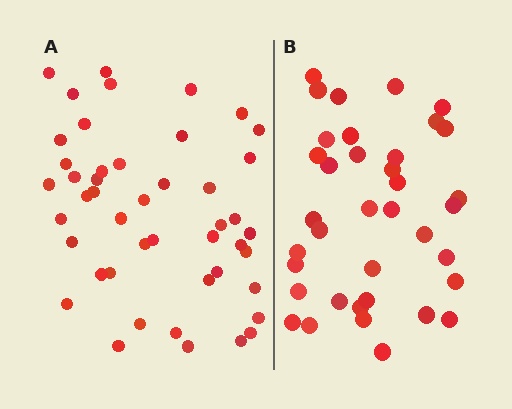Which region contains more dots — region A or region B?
Region A (the left region) has more dots.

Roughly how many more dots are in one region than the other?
Region A has roughly 8 or so more dots than region B.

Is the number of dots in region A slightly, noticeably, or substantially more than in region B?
Region A has only slightly more — the two regions are fairly close. The ratio is roughly 1.2 to 1.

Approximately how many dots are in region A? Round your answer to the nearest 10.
About 50 dots. (The exact count is 46, which rounds to 50.)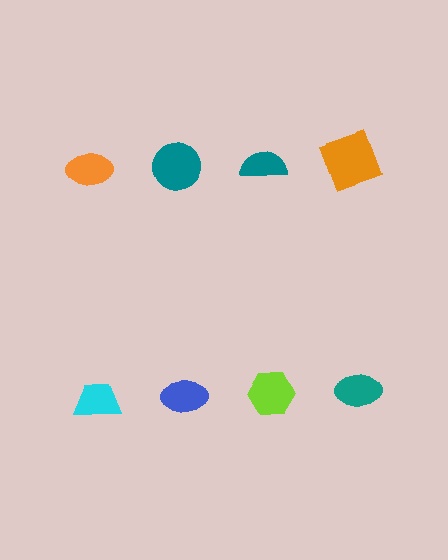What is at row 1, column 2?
A teal circle.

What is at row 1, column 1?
An orange ellipse.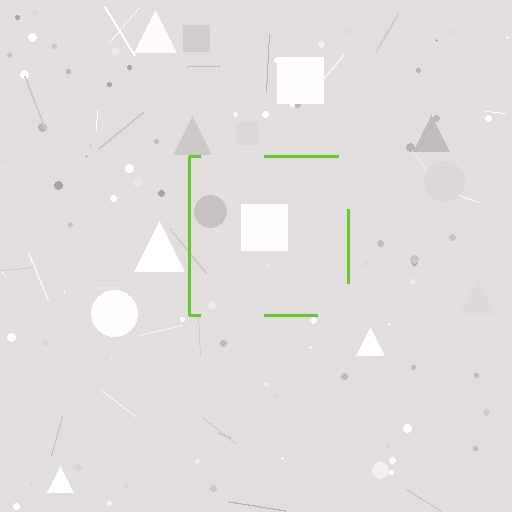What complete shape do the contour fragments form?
The contour fragments form a square.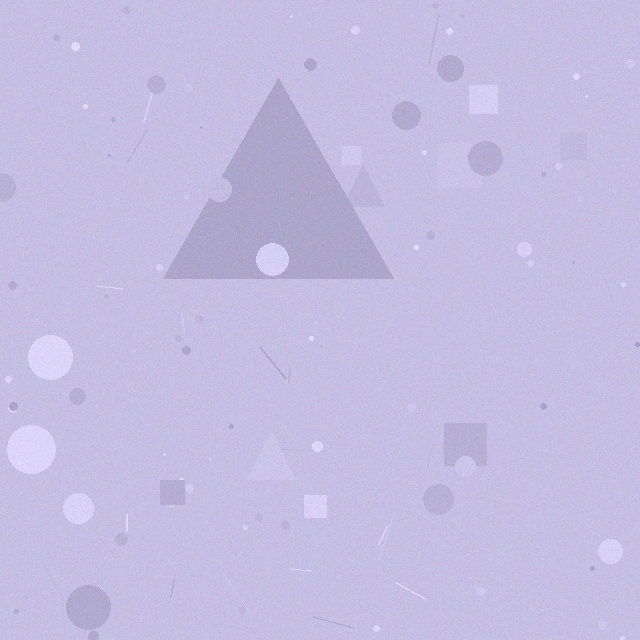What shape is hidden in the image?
A triangle is hidden in the image.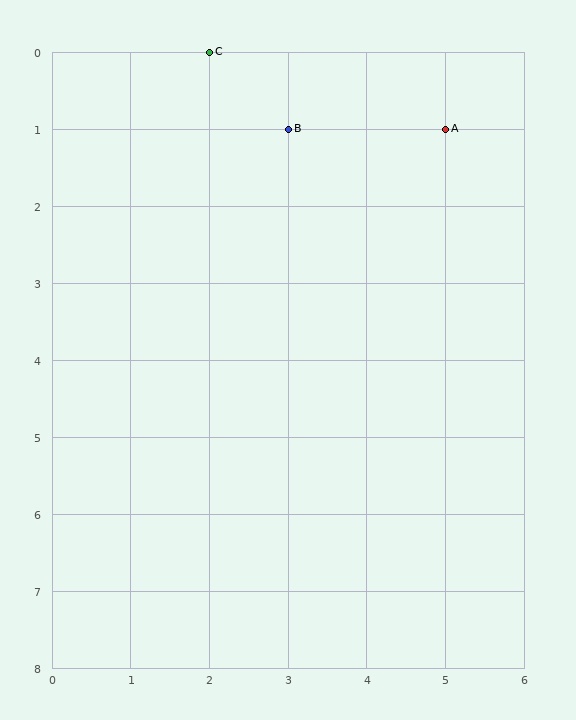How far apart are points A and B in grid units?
Points A and B are 2 columns apart.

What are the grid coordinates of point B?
Point B is at grid coordinates (3, 1).